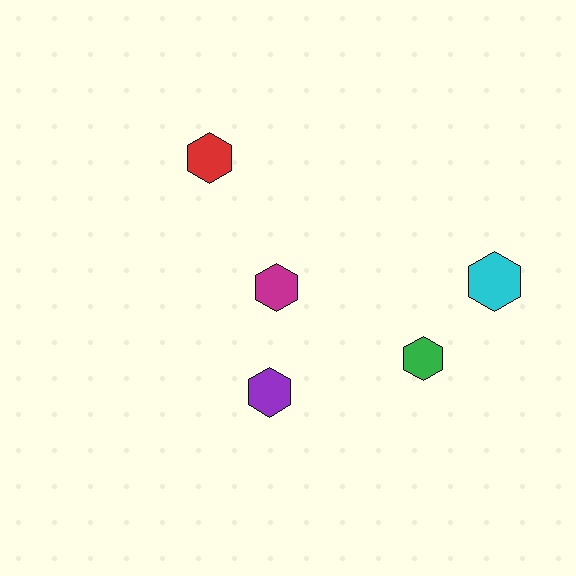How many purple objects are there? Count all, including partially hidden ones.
There is 1 purple object.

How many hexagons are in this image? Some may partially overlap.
There are 5 hexagons.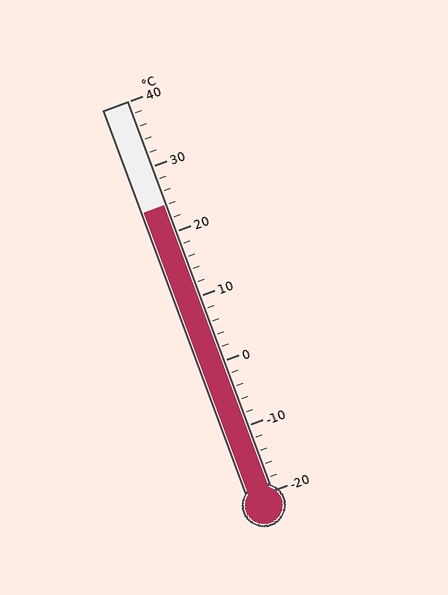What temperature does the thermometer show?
The thermometer shows approximately 24°C.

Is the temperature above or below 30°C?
The temperature is below 30°C.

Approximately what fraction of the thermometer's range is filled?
The thermometer is filled to approximately 75% of its range.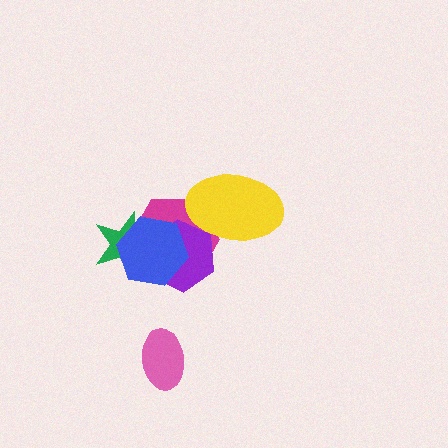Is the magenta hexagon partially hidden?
Yes, it is partially covered by another shape.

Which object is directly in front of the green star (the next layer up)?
The magenta hexagon is directly in front of the green star.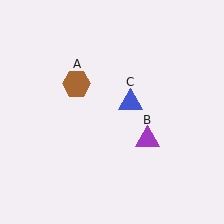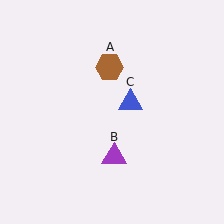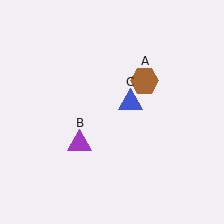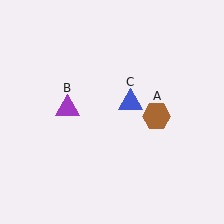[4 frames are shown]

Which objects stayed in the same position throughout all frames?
Blue triangle (object C) remained stationary.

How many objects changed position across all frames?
2 objects changed position: brown hexagon (object A), purple triangle (object B).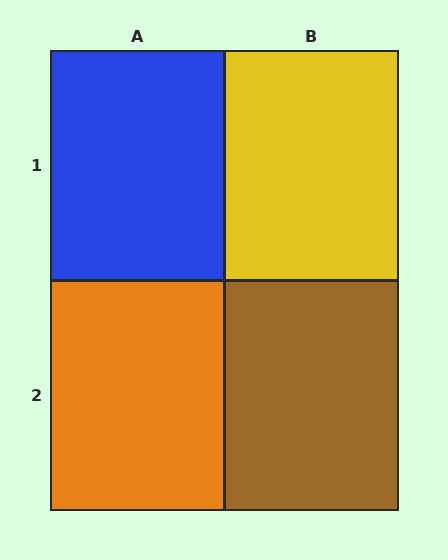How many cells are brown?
1 cell is brown.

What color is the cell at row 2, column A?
Orange.